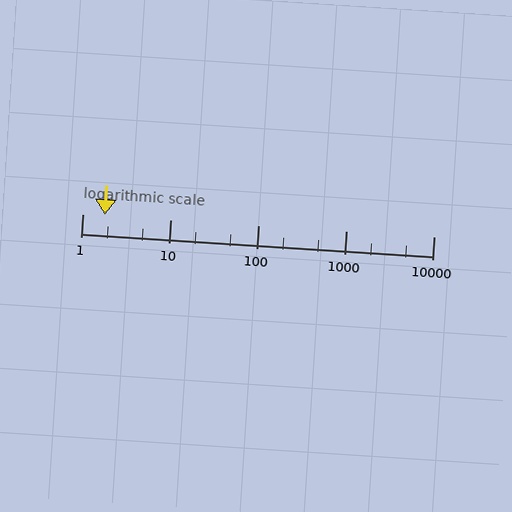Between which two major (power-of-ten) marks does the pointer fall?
The pointer is between 1 and 10.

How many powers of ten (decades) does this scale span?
The scale spans 4 decades, from 1 to 10000.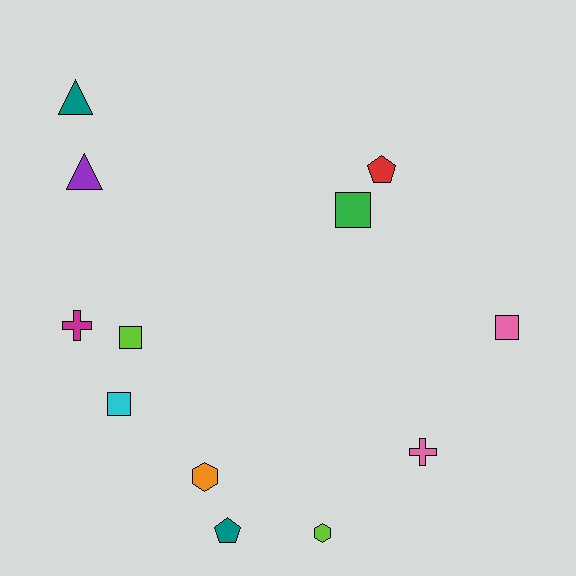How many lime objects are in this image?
There are 2 lime objects.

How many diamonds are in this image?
There are no diamonds.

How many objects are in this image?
There are 12 objects.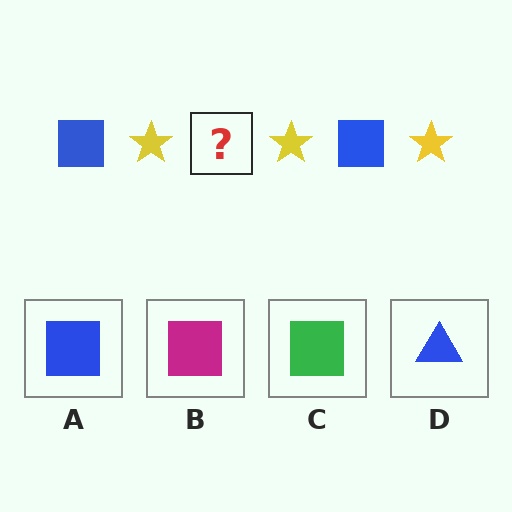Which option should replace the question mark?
Option A.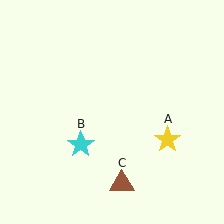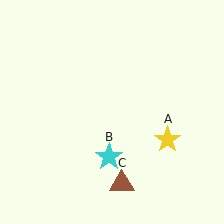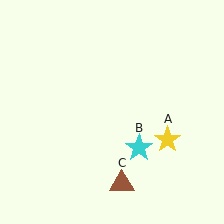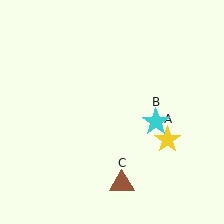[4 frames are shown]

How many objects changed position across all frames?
1 object changed position: cyan star (object B).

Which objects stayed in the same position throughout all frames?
Yellow star (object A) and brown triangle (object C) remained stationary.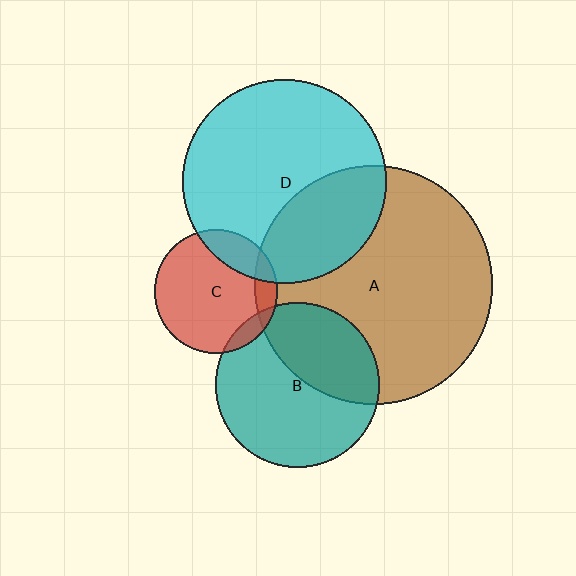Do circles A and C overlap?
Yes.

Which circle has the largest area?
Circle A (brown).